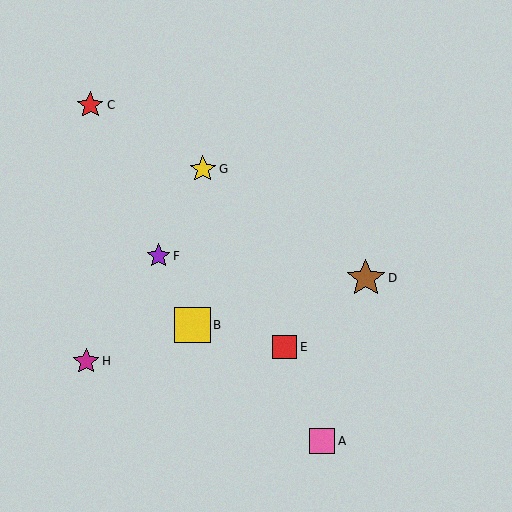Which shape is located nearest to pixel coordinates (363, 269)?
The brown star (labeled D) at (366, 278) is nearest to that location.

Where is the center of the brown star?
The center of the brown star is at (366, 278).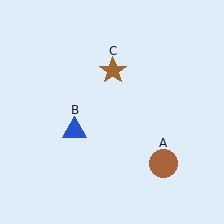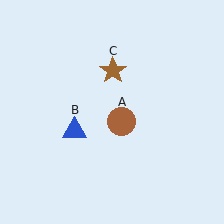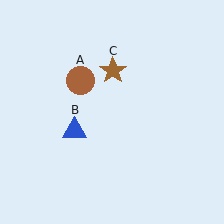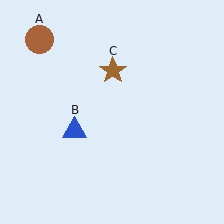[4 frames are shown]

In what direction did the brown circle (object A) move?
The brown circle (object A) moved up and to the left.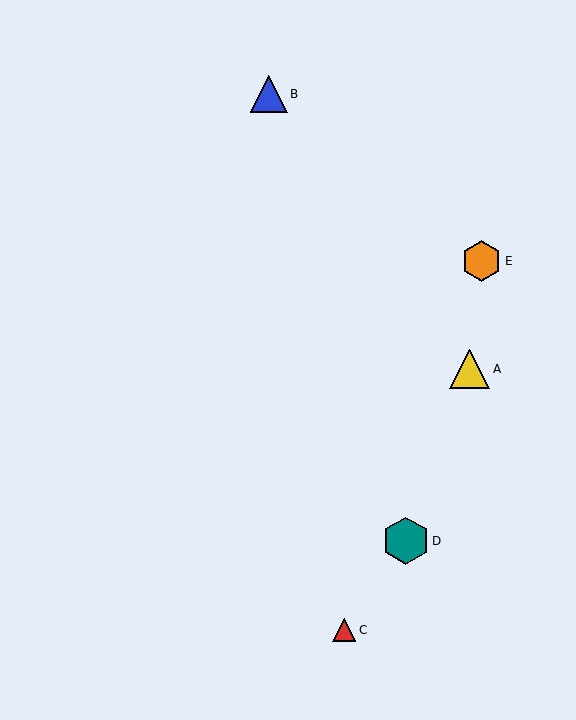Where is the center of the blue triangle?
The center of the blue triangle is at (269, 94).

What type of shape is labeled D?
Shape D is a teal hexagon.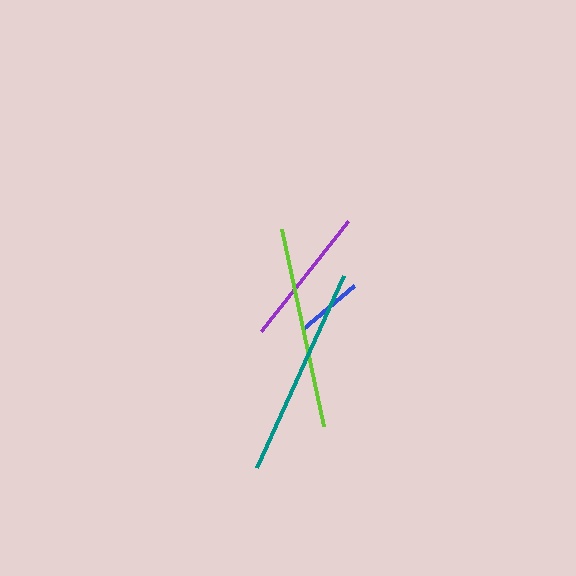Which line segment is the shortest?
The blue line is the shortest at approximately 68 pixels.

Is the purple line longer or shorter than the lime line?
The lime line is longer than the purple line.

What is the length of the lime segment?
The lime segment is approximately 201 pixels long.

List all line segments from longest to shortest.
From longest to shortest: teal, lime, purple, blue.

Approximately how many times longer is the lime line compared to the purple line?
The lime line is approximately 1.4 times the length of the purple line.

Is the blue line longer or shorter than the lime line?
The lime line is longer than the blue line.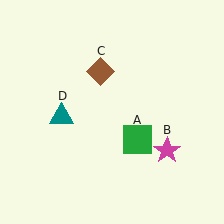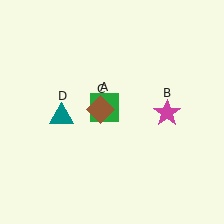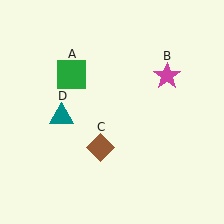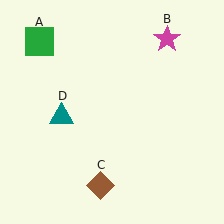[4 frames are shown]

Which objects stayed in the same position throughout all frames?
Teal triangle (object D) remained stationary.